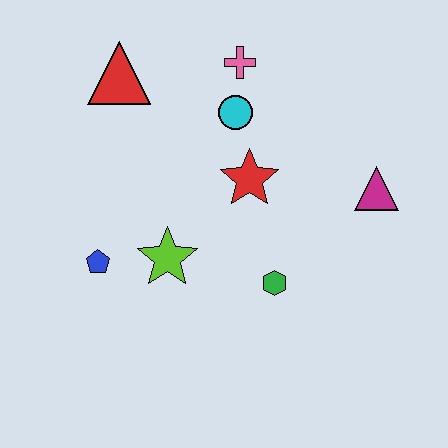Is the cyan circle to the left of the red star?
Yes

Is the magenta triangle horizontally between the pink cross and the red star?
No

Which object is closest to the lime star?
The blue pentagon is closest to the lime star.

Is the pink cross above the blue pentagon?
Yes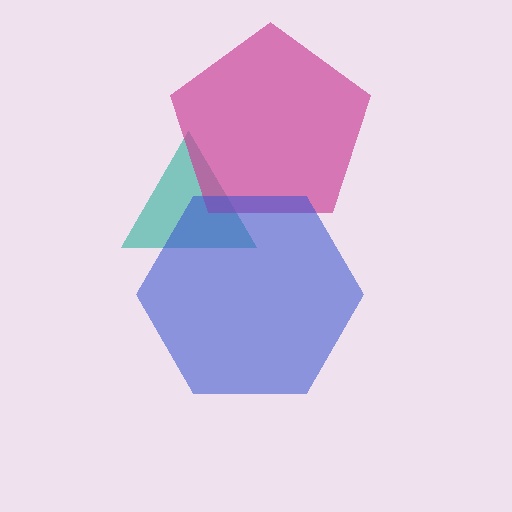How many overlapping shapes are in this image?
There are 3 overlapping shapes in the image.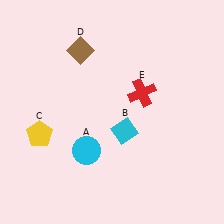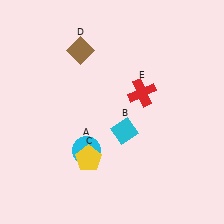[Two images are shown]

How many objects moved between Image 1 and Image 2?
1 object moved between the two images.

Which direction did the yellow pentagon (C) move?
The yellow pentagon (C) moved right.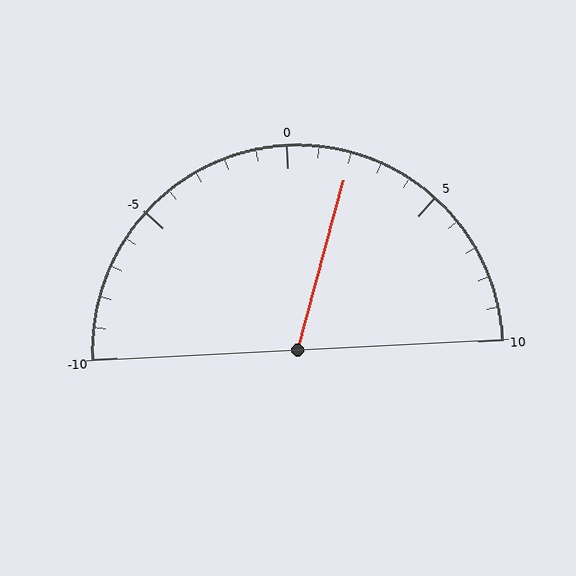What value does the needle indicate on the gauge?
The needle indicates approximately 2.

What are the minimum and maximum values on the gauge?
The gauge ranges from -10 to 10.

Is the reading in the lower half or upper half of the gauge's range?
The reading is in the upper half of the range (-10 to 10).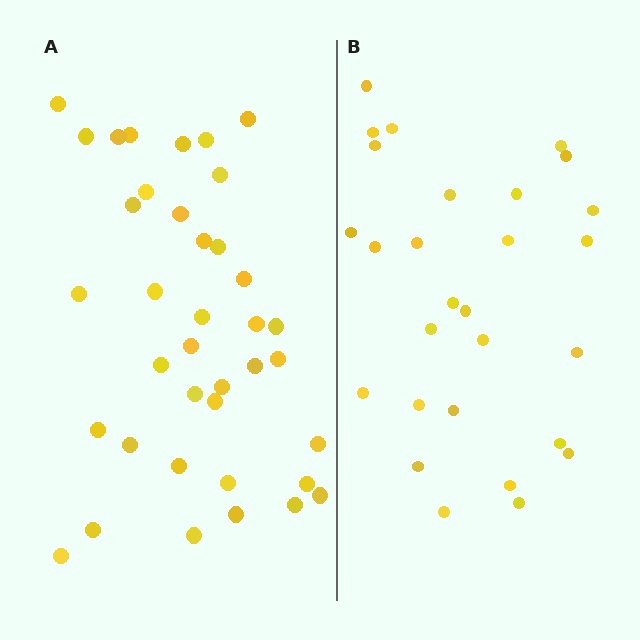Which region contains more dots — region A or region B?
Region A (the left region) has more dots.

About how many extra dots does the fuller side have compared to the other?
Region A has roughly 10 or so more dots than region B.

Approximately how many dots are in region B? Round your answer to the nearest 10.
About 30 dots. (The exact count is 28, which rounds to 30.)